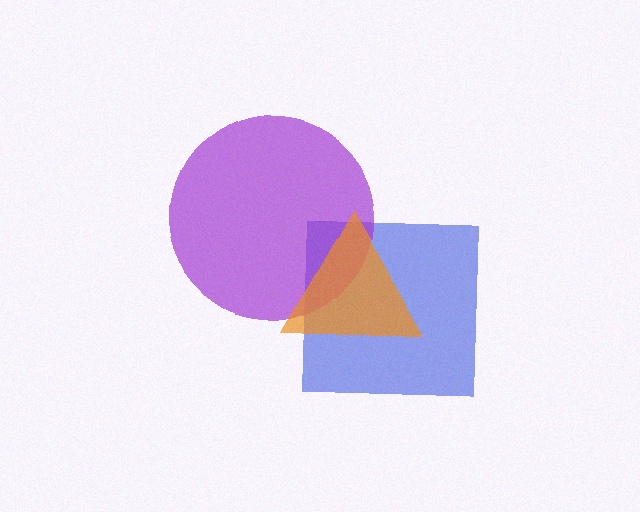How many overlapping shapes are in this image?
There are 3 overlapping shapes in the image.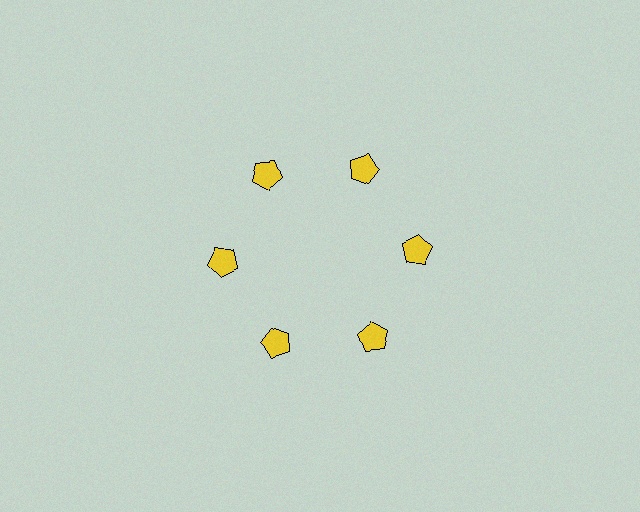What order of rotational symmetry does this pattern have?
This pattern has 6-fold rotational symmetry.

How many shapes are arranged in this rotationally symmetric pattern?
There are 6 shapes, arranged in 6 groups of 1.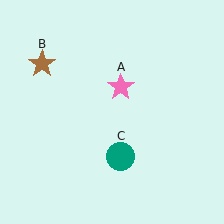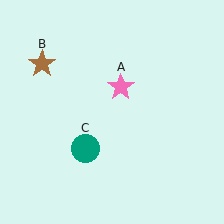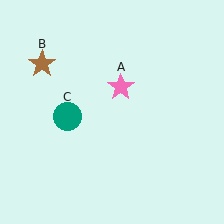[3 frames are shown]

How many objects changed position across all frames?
1 object changed position: teal circle (object C).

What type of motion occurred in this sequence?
The teal circle (object C) rotated clockwise around the center of the scene.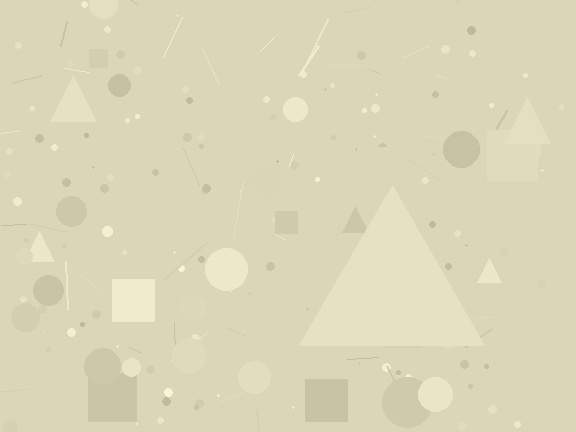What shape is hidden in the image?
A triangle is hidden in the image.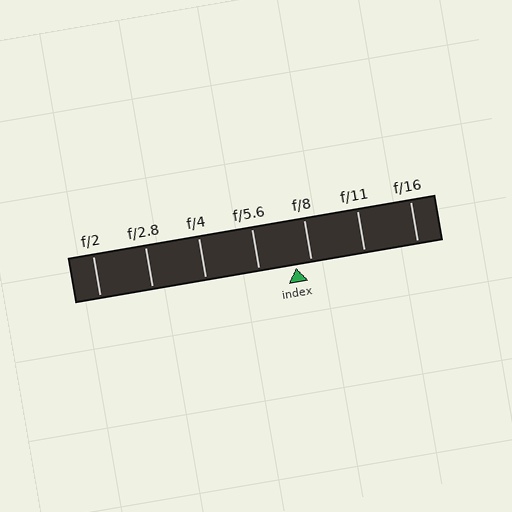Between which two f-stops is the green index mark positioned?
The index mark is between f/5.6 and f/8.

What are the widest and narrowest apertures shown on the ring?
The widest aperture shown is f/2 and the narrowest is f/16.